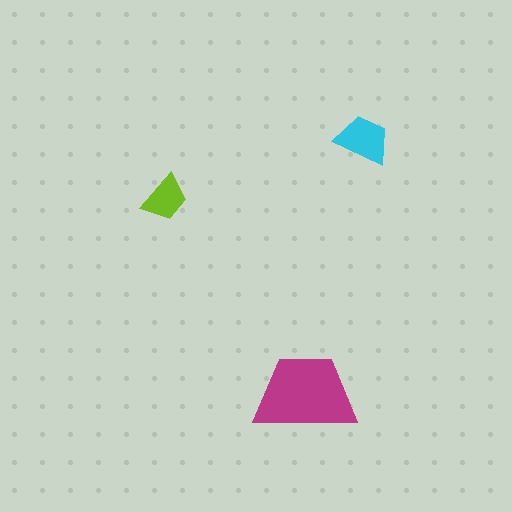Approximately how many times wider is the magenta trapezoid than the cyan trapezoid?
About 2 times wider.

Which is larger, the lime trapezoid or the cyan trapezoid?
The cyan one.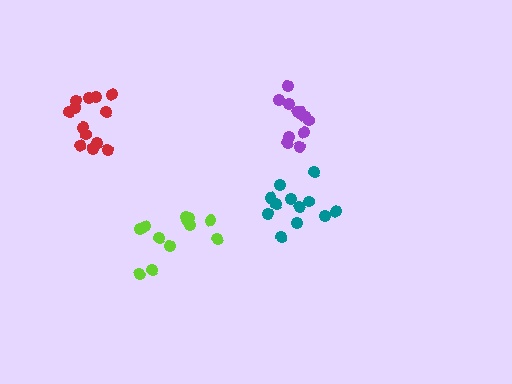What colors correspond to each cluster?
The clusters are colored: red, purple, teal, lime.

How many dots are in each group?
Group 1: 13 dots, Group 2: 12 dots, Group 3: 12 dots, Group 4: 12 dots (49 total).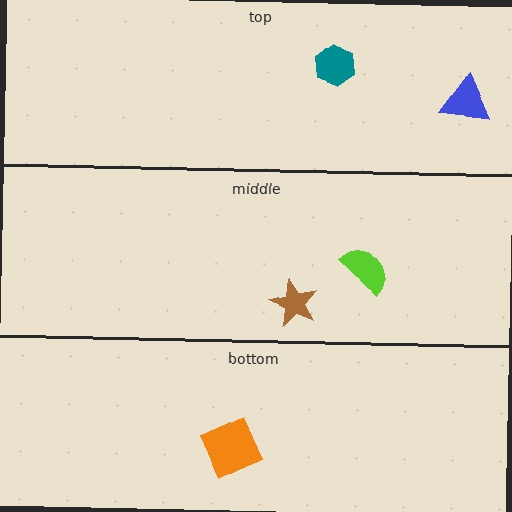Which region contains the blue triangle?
The top region.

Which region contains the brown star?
The middle region.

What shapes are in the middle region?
The brown star, the lime semicircle.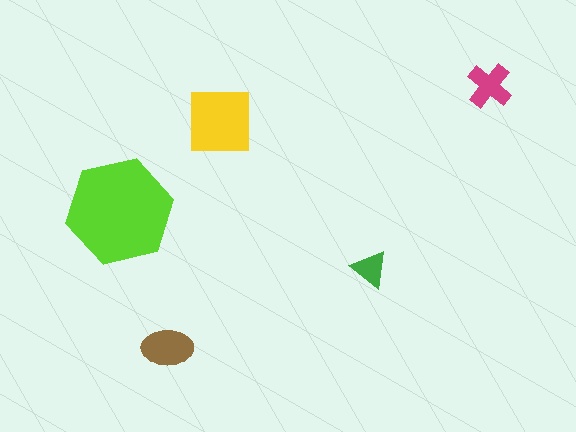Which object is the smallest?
The green triangle.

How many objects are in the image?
There are 5 objects in the image.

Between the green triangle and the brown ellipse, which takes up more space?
The brown ellipse.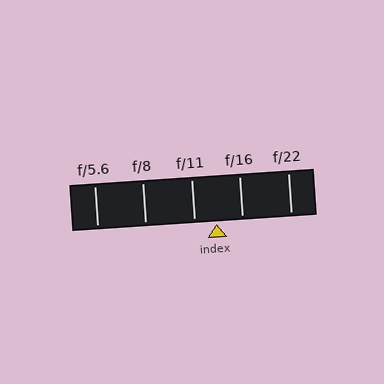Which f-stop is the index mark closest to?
The index mark is closest to f/11.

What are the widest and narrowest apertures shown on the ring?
The widest aperture shown is f/5.6 and the narrowest is f/22.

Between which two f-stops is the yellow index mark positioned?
The index mark is between f/11 and f/16.